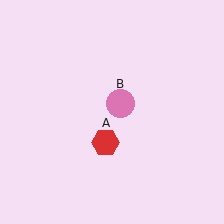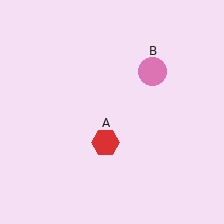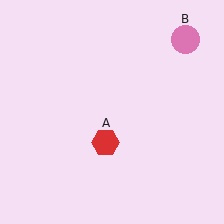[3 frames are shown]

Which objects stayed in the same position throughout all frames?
Red hexagon (object A) remained stationary.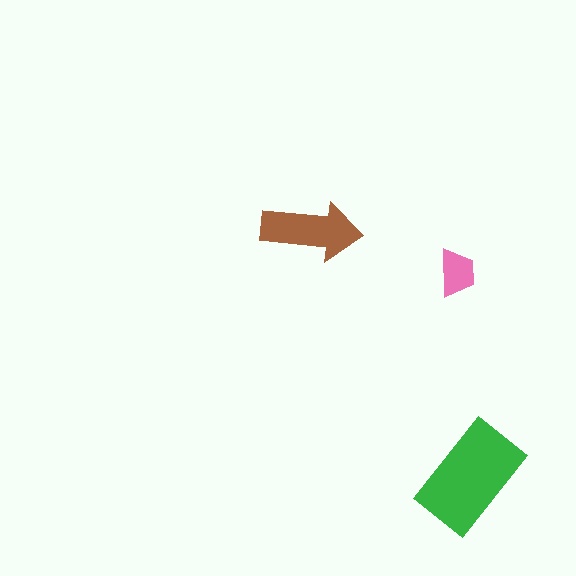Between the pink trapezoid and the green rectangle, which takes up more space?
The green rectangle.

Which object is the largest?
The green rectangle.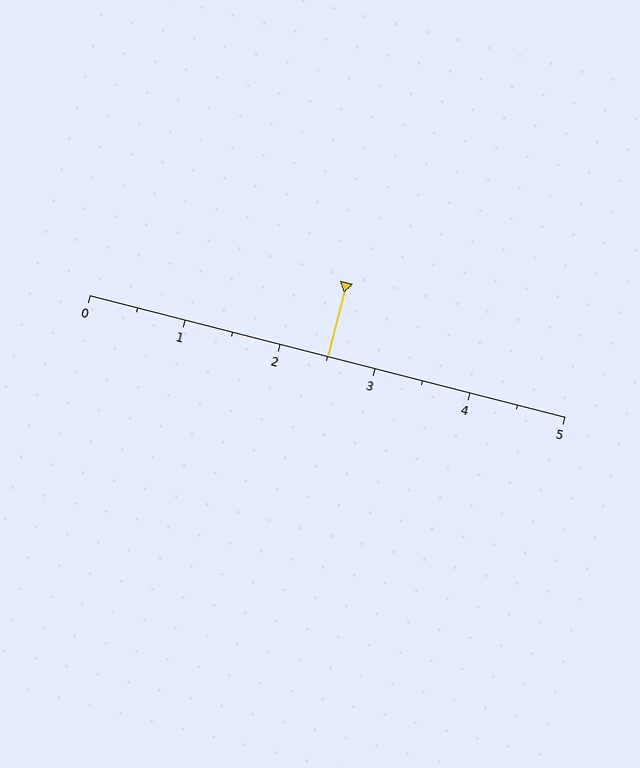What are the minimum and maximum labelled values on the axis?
The axis runs from 0 to 5.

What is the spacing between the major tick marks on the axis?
The major ticks are spaced 1 apart.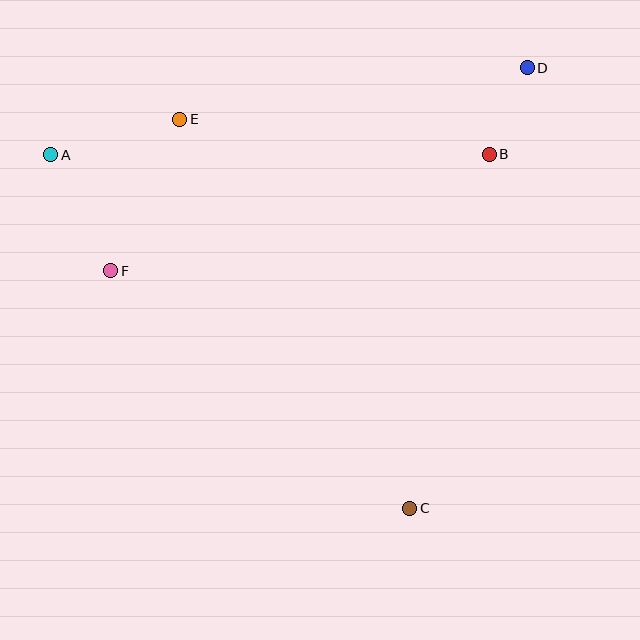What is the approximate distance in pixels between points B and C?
The distance between B and C is approximately 363 pixels.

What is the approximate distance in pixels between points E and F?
The distance between E and F is approximately 166 pixels.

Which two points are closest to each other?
Points B and D are closest to each other.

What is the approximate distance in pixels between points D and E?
The distance between D and E is approximately 351 pixels.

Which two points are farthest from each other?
Points A and C are farthest from each other.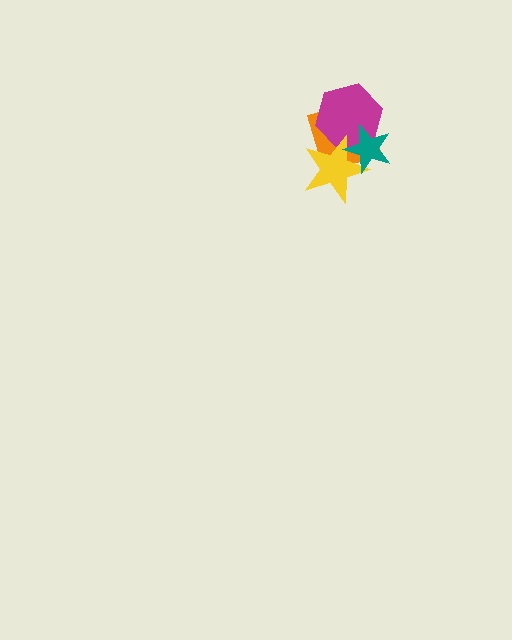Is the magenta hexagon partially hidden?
Yes, it is partially covered by another shape.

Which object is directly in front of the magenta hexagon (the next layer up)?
The yellow star is directly in front of the magenta hexagon.